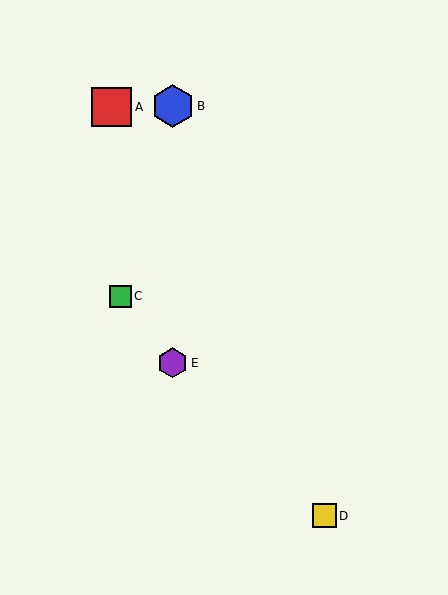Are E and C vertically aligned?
No, E is at x≈173 and C is at x≈121.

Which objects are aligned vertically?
Objects B, E are aligned vertically.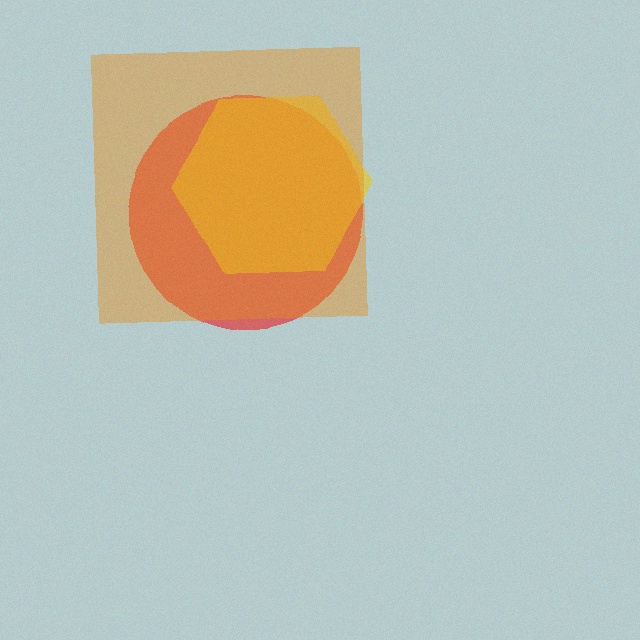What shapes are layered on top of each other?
The layered shapes are: a red circle, a yellow hexagon, an orange square.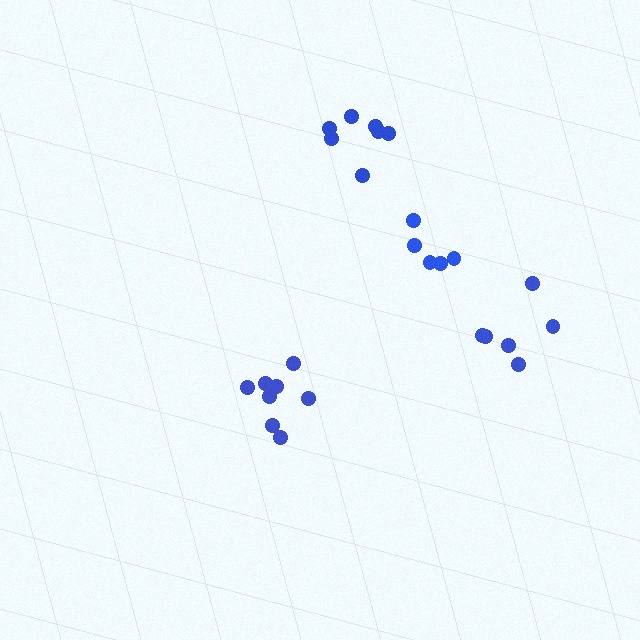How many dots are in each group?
Group 1: 8 dots, Group 2: 6 dots, Group 3: 5 dots, Group 4: 7 dots (26 total).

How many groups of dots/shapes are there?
There are 4 groups.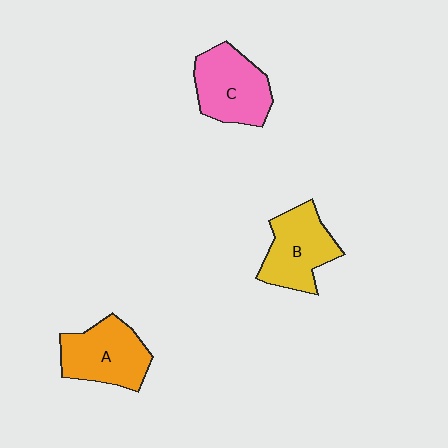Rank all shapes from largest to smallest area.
From largest to smallest: C (pink), A (orange), B (yellow).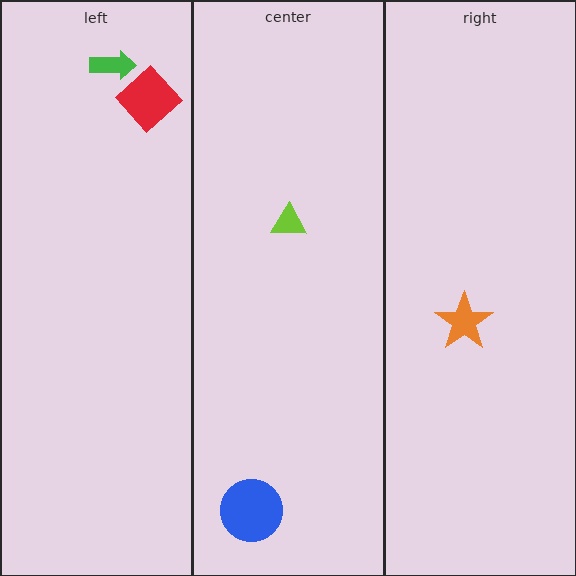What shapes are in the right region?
The orange star.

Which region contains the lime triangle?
The center region.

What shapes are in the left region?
The red diamond, the green arrow.